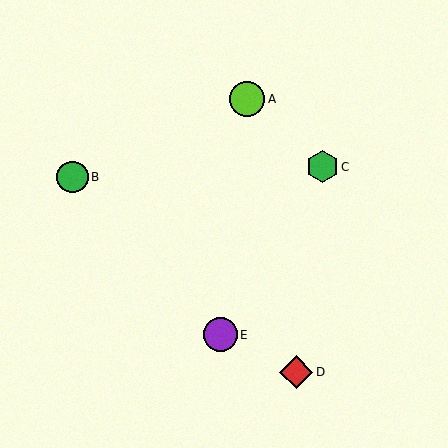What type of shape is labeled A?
Shape A is a lime circle.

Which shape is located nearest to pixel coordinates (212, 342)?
The purple circle (labeled E) at (220, 335) is nearest to that location.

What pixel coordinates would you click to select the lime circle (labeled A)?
Click at (247, 99) to select the lime circle A.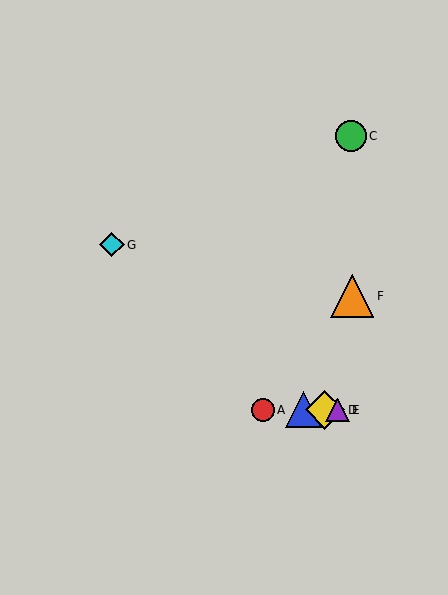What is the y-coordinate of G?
Object G is at y≈245.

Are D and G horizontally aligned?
No, D is at y≈410 and G is at y≈245.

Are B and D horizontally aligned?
Yes, both are at y≈410.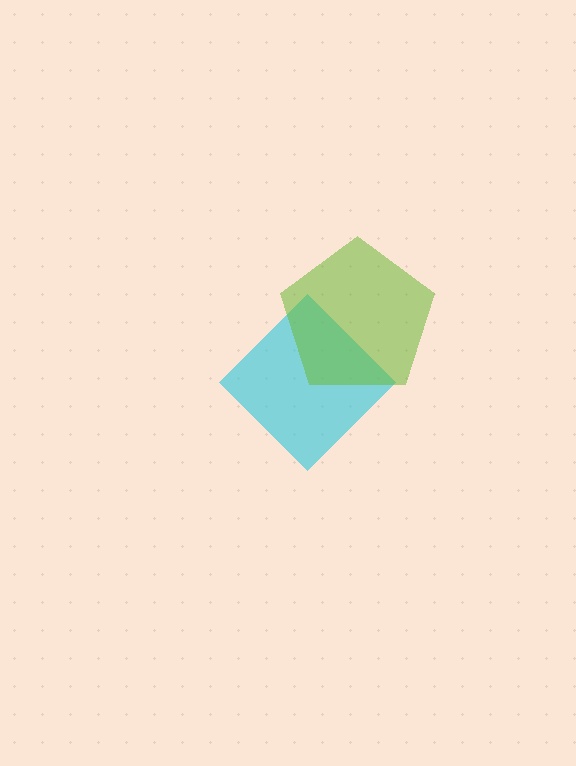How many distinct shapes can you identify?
There are 2 distinct shapes: a cyan diamond, a lime pentagon.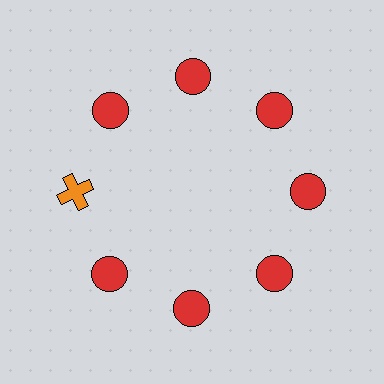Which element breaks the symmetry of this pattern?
The orange cross at roughly the 9 o'clock position breaks the symmetry. All other shapes are red circles.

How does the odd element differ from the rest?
It differs in both color (orange instead of red) and shape (cross instead of circle).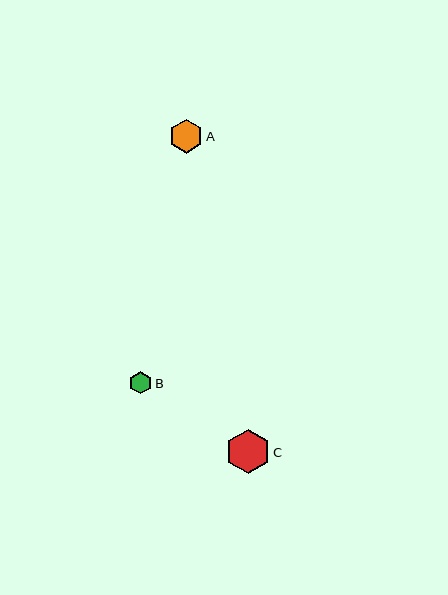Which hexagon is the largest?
Hexagon C is the largest with a size of approximately 44 pixels.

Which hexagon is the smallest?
Hexagon B is the smallest with a size of approximately 22 pixels.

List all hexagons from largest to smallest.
From largest to smallest: C, A, B.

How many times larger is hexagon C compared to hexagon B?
Hexagon C is approximately 2.0 times the size of hexagon B.